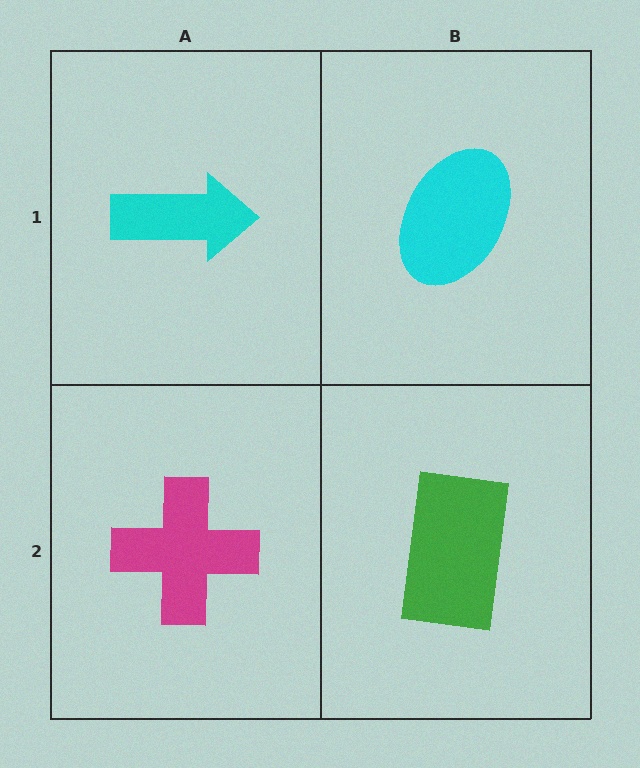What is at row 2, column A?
A magenta cross.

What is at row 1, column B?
A cyan ellipse.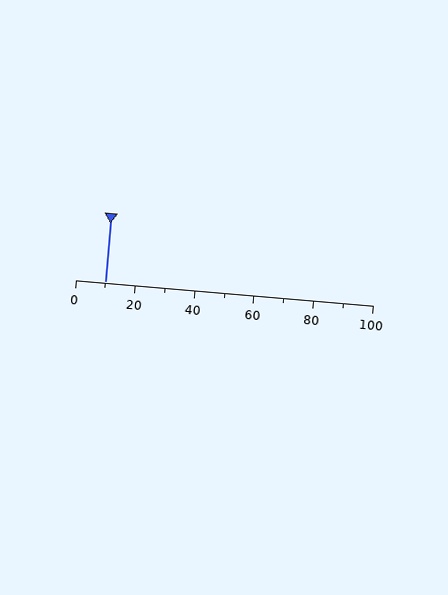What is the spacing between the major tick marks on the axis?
The major ticks are spaced 20 apart.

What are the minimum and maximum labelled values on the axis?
The axis runs from 0 to 100.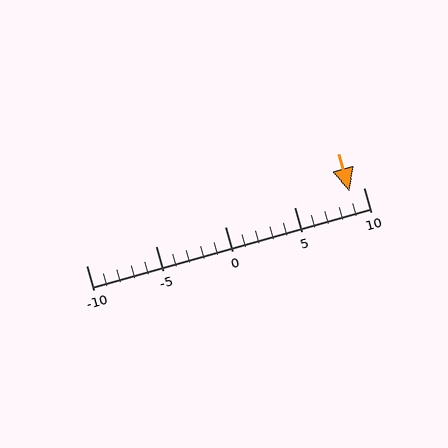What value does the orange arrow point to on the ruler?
The orange arrow points to approximately 9.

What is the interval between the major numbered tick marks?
The major tick marks are spaced 5 units apart.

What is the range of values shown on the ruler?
The ruler shows values from -10 to 10.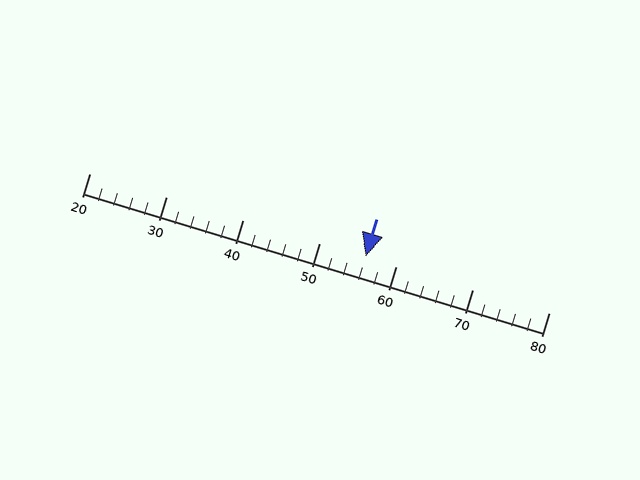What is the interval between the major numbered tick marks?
The major tick marks are spaced 10 units apart.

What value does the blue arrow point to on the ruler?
The blue arrow points to approximately 56.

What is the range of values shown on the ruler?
The ruler shows values from 20 to 80.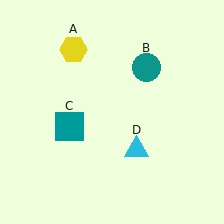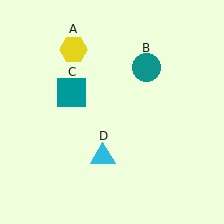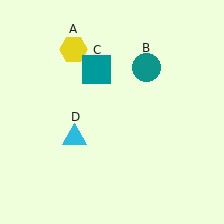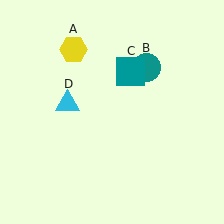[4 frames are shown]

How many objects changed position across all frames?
2 objects changed position: teal square (object C), cyan triangle (object D).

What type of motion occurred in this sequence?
The teal square (object C), cyan triangle (object D) rotated clockwise around the center of the scene.